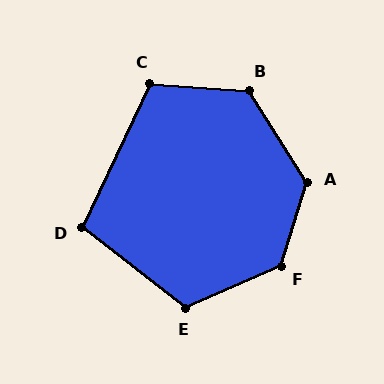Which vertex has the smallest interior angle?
D, at approximately 102 degrees.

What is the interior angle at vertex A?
Approximately 130 degrees (obtuse).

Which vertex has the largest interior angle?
F, at approximately 131 degrees.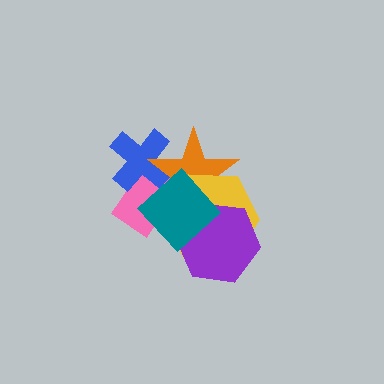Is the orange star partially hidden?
Yes, it is partially covered by another shape.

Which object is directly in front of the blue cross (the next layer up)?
The orange star is directly in front of the blue cross.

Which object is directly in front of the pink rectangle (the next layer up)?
The blue cross is directly in front of the pink rectangle.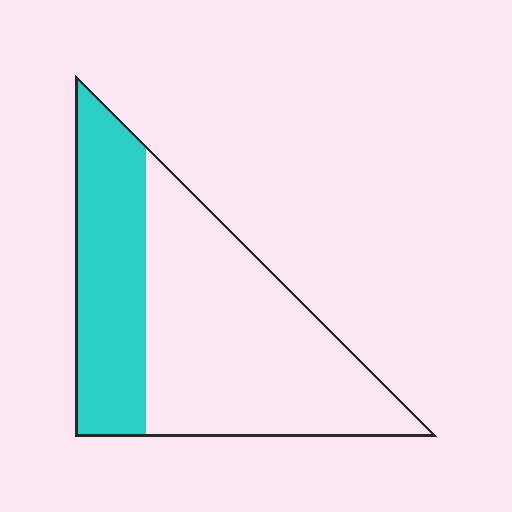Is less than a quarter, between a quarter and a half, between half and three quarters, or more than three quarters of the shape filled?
Between a quarter and a half.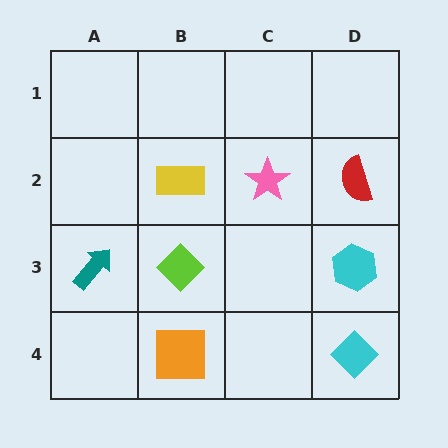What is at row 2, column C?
A pink star.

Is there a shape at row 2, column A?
No, that cell is empty.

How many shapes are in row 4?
2 shapes.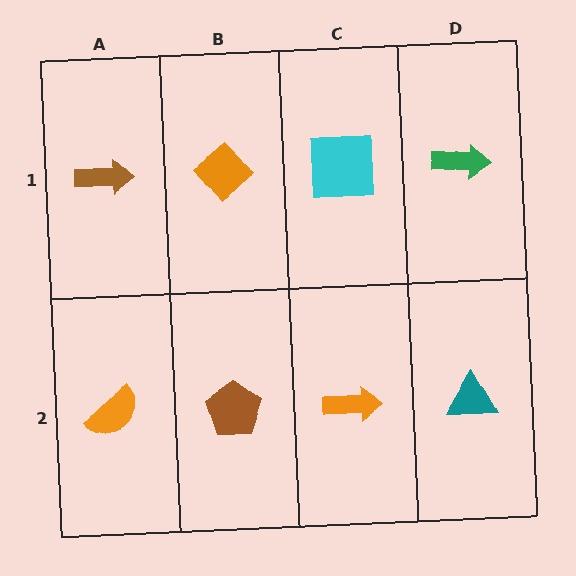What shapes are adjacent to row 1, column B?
A brown pentagon (row 2, column B), a brown arrow (row 1, column A), a cyan square (row 1, column C).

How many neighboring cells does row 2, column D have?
2.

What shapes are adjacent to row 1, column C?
An orange arrow (row 2, column C), an orange diamond (row 1, column B), a green arrow (row 1, column D).